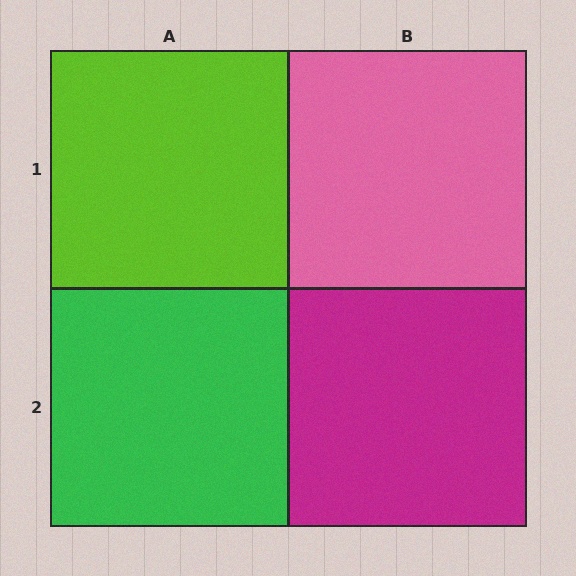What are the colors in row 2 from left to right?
Green, magenta.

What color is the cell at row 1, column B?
Pink.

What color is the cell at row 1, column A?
Lime.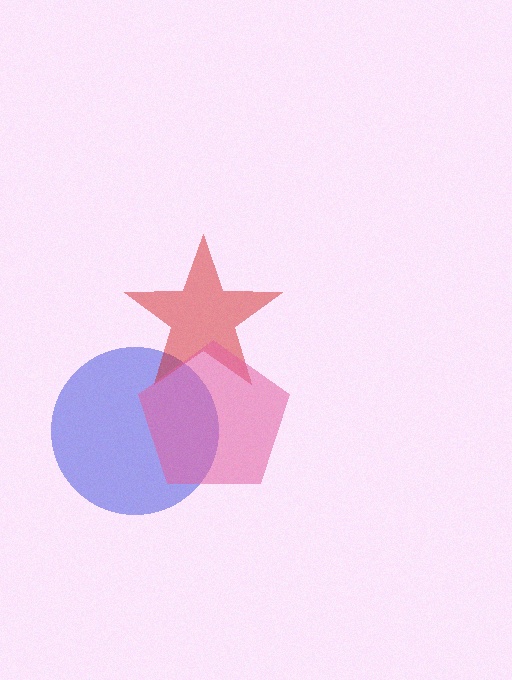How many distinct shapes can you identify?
There are 3 distinct shapes: a blue circle, a red star, a pink pentagon.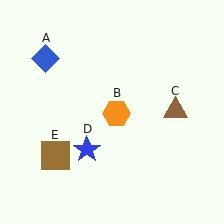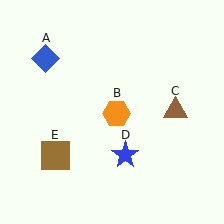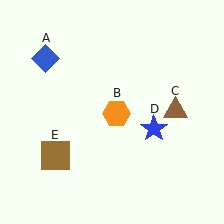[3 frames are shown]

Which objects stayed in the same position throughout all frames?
Blue diamond (object A) and orange hexagon (object B) and brown triangle (object C) and brown square (object E) remained stationary.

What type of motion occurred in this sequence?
The blue star (object D) rotated counterclockwise around the center of the scene.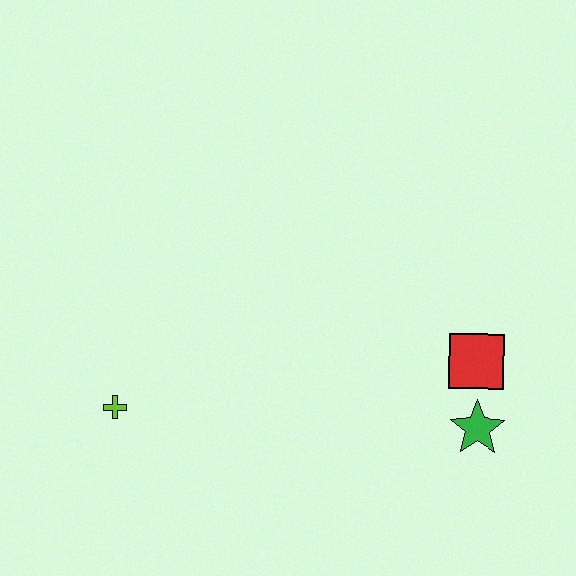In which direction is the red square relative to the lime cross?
The red square is to the right of the lime cross.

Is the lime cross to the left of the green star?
Yes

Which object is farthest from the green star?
The lime cross is farthest from the green star.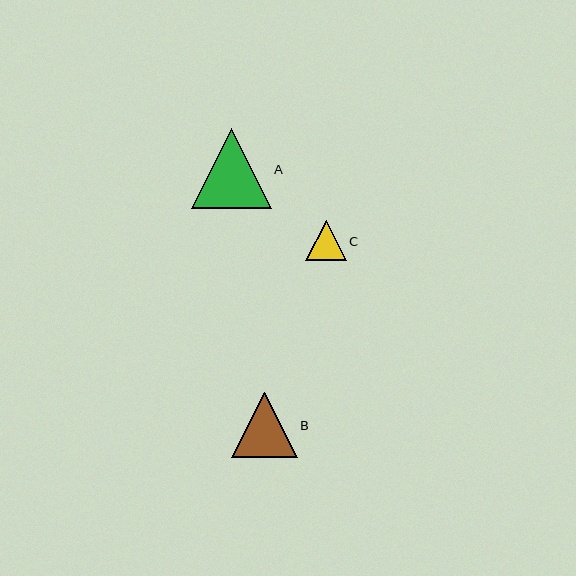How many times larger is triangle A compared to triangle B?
Triangle A is approximately 1.2 times the size of triangle B.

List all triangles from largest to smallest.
From largest to smallest: A, B, C.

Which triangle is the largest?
Triangle A is the largest with a size of approximately 80 pixels.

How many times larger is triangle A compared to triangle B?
Triangle A is approximately 1.2 times the size of triangle B.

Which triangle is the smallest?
Triangle C is the smallest with a size of approximately 40 pixels.